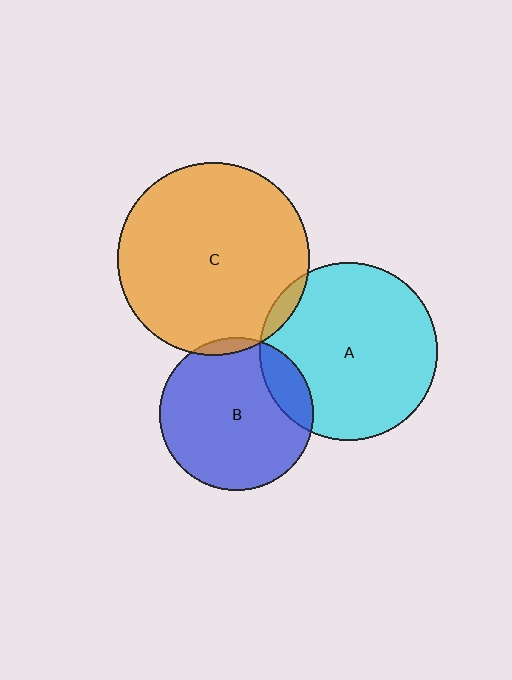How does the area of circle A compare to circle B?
Approximately 1.3 times.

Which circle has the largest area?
Circle C (orange).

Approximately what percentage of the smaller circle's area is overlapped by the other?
Approximately 5%.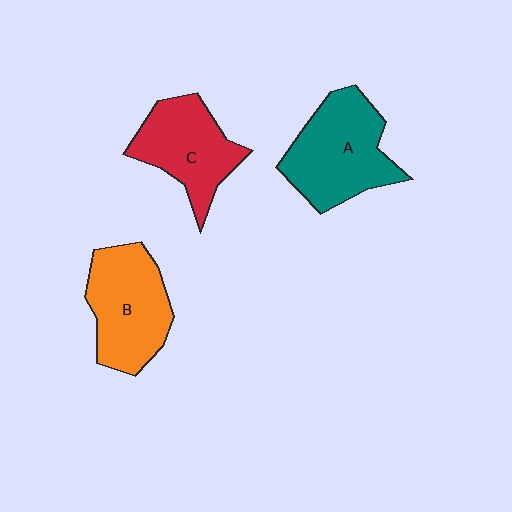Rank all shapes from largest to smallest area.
From largest to smallest: A (teal), B (orange), C (red).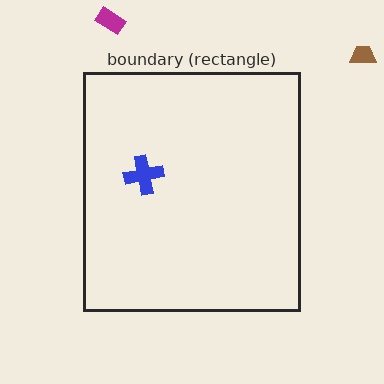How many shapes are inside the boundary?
1 inside, 2 outside.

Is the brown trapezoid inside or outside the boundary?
Outside.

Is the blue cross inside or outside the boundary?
Inside.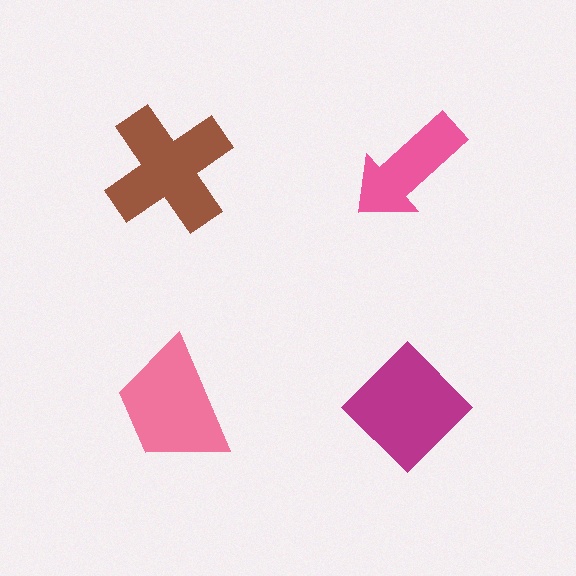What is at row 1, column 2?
A pink arrow.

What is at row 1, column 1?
A brown cross.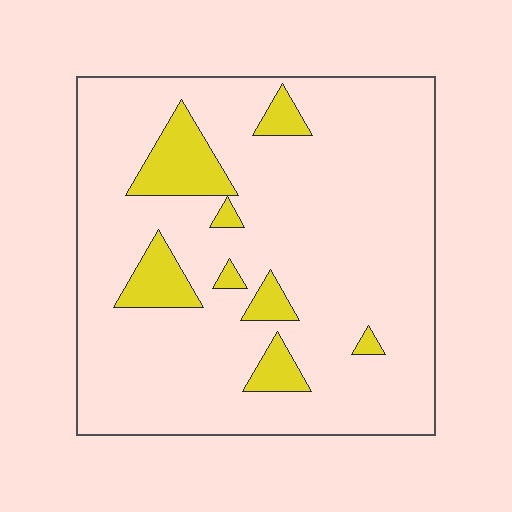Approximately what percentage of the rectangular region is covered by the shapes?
Approximately 15%.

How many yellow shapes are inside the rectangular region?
8.